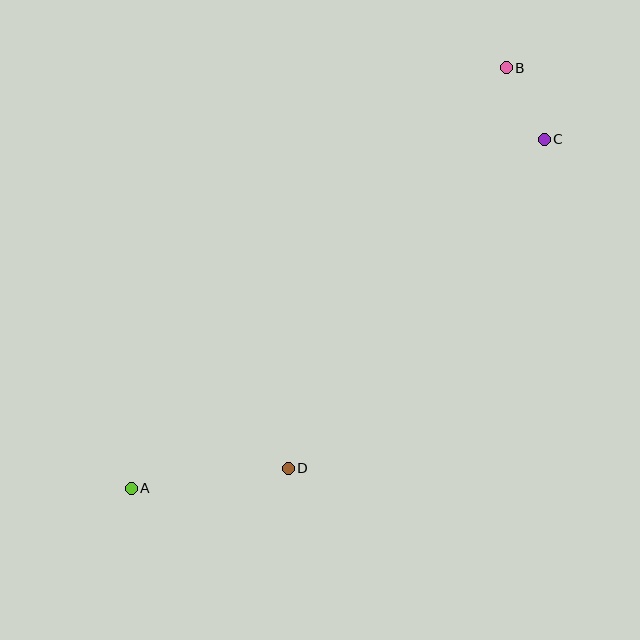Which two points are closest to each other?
Points B and C are closest to each other.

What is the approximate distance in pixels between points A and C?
The distance between A and C is approximately 541 pixels.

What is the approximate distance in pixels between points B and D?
The distance between B and D is approximately 456 pixels.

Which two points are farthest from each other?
Points A and B are farthest from each other.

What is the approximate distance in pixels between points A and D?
The distance between A and D is approximately 158 pixels.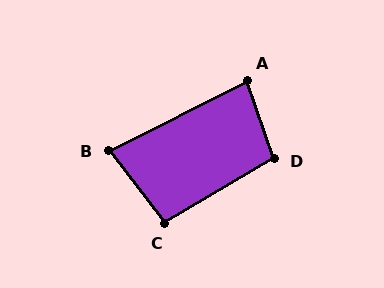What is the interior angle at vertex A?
Approximately 83 degrees (acute).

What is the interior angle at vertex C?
Approximately 97 degrees (obtuse).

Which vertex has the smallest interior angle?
B, at approximately 79 degrees.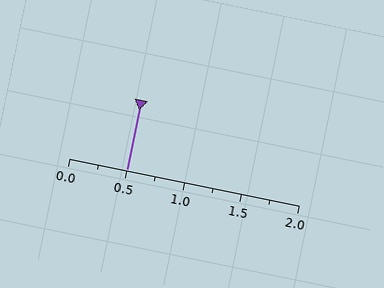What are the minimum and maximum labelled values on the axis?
The axis runs from 0.0 to 2.0.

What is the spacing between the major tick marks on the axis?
The major ticks are spaced 0.5 apart.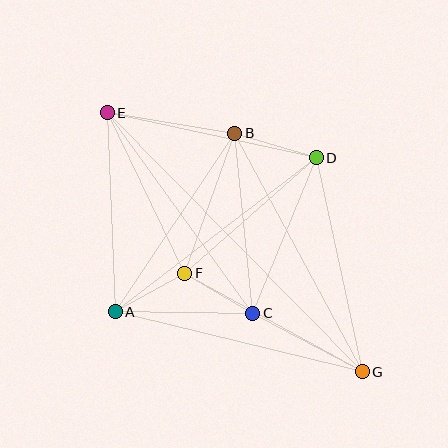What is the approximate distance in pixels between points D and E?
The distance between D and E is approximately 213 pixels.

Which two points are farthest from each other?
Points E and G are farthest from each other.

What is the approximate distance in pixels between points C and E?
The distance between C and E is approximately 248 pixels.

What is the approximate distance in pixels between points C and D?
The distance between C and D is approximately 168 pixels.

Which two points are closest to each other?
Points C and F are closest to each other.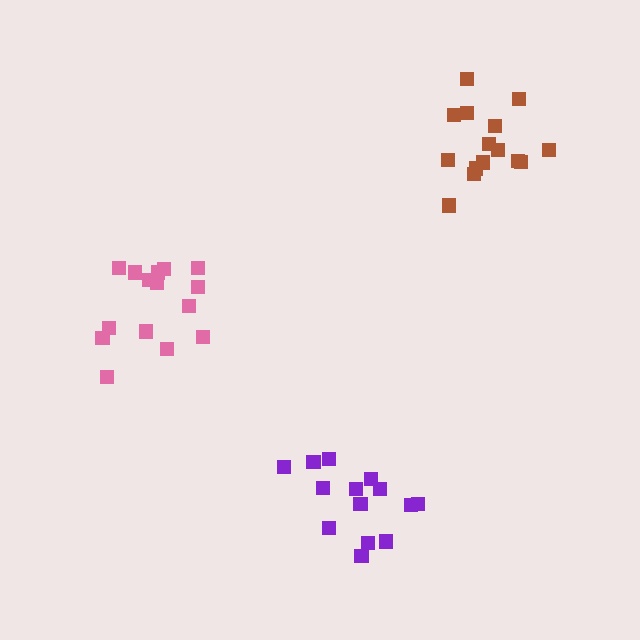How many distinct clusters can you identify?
There are 3 distinct clusters.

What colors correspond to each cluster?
The clusters are colored: pink, purple, brown.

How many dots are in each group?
Group 1: 15 dots, Group 2: 14 dots, Group 3: 15 dots (44 total).